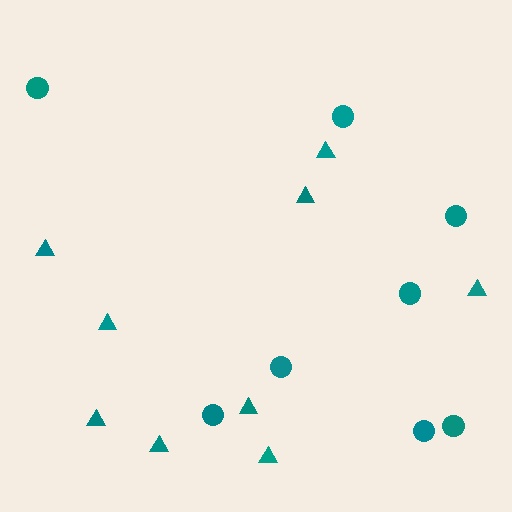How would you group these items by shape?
There are 2 groups: one group of circles (8) and one group of triangles (9).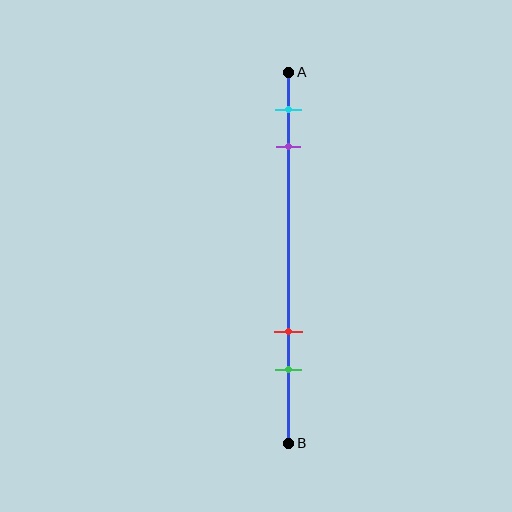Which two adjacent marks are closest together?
The cyan and purple marks are the closest adjacent pair.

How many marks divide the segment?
There are 4 marks dividing the segment.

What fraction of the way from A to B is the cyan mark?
The cyan mark is approximately 10% (0.1) of the way from A to B.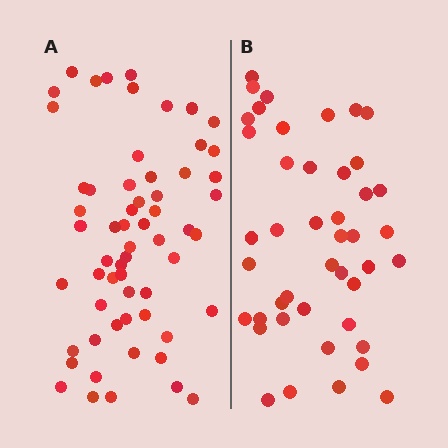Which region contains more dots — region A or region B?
Region A (the left region) has more dots.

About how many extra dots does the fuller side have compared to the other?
Region A has approximately 15 more dots than region B.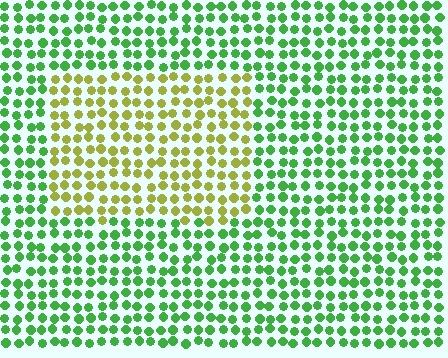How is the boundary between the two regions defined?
The boundary is defined purely by a slight shift in hue (about 51 degrees). Spacing, size, and orientation are identical on both sides.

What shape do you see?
I see a rectangle.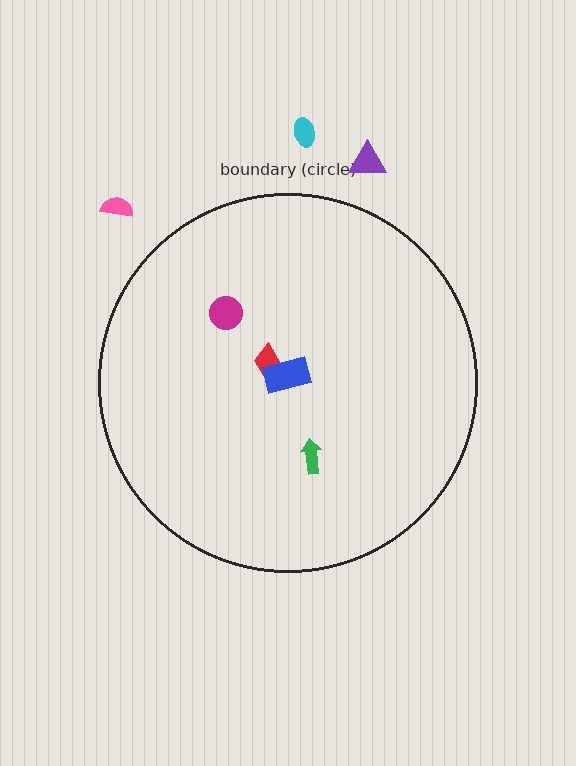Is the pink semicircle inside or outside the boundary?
Outside.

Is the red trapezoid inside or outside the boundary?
Inside.